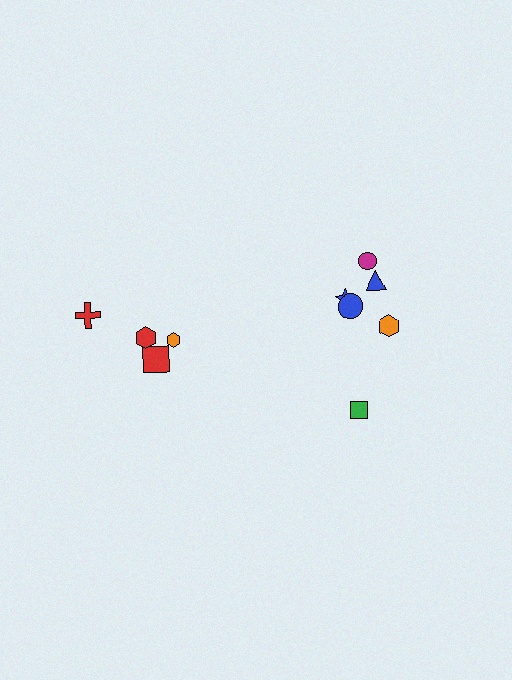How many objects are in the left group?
There are 4 objects.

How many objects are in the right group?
There are 6 objects.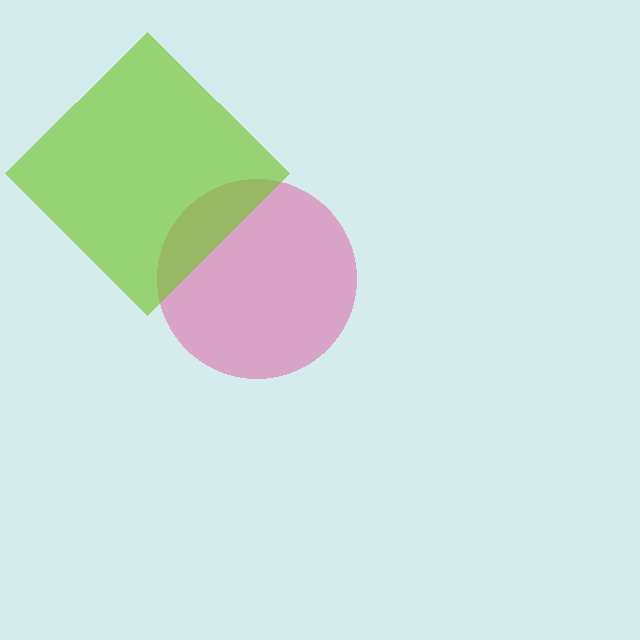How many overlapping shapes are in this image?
There are 2 overlapping shapes in the image.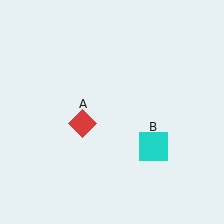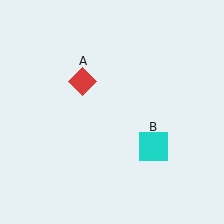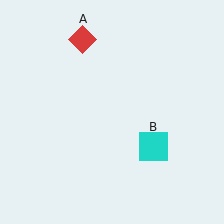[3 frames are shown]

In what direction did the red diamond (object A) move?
The red diamond (object A) moved up.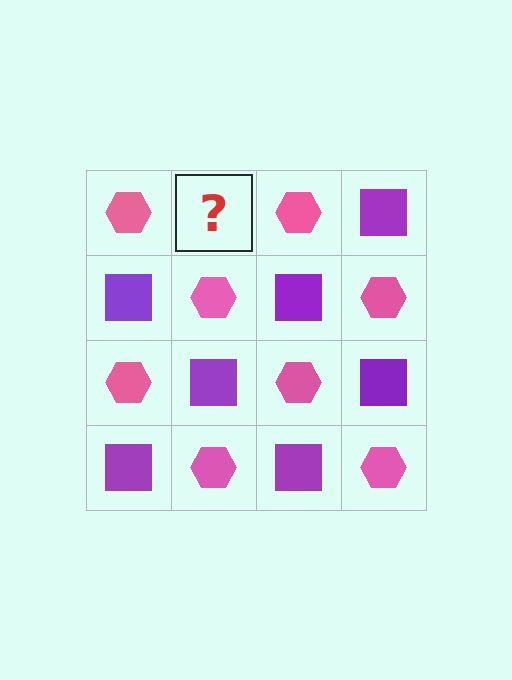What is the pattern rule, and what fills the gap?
The rule is that it alternates pink hexagon and purple square in a checkerboard pattern. The gap should be filled with a purple square.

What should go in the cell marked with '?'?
The missing cell should contain a purple square.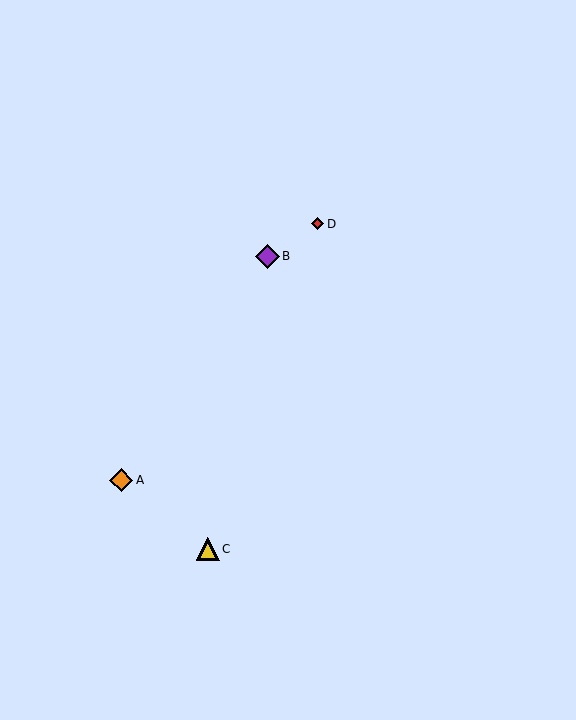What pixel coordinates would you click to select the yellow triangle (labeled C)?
Click at (208, 549) to select the yellow triangle C.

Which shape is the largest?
The purple diamond (labeled B) is the largest.